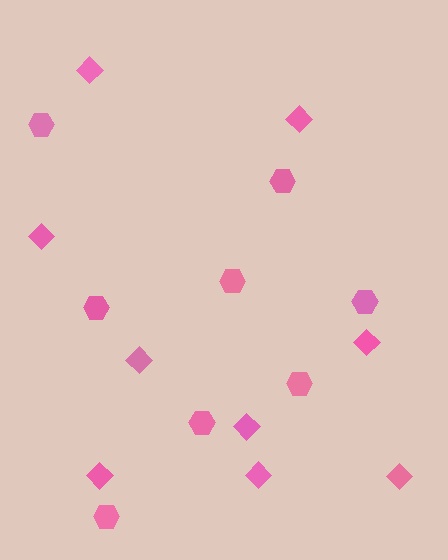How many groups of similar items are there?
There are 2 groups: one group of diamonds (9) and one group of hexagons (8).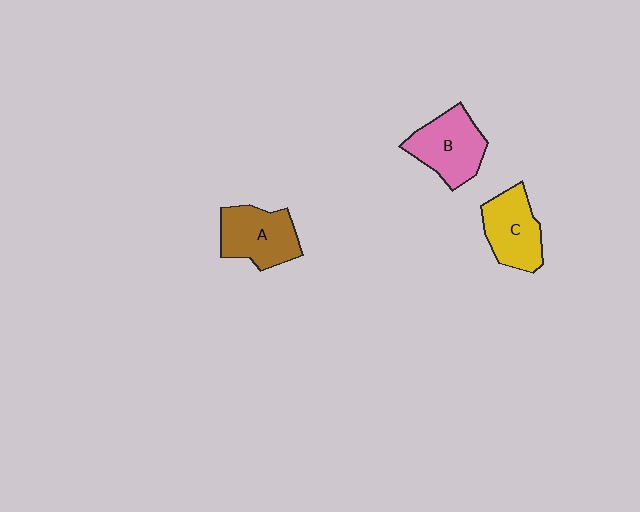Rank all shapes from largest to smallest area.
From largest to smallest: B (pink), A (brown), C (yellow).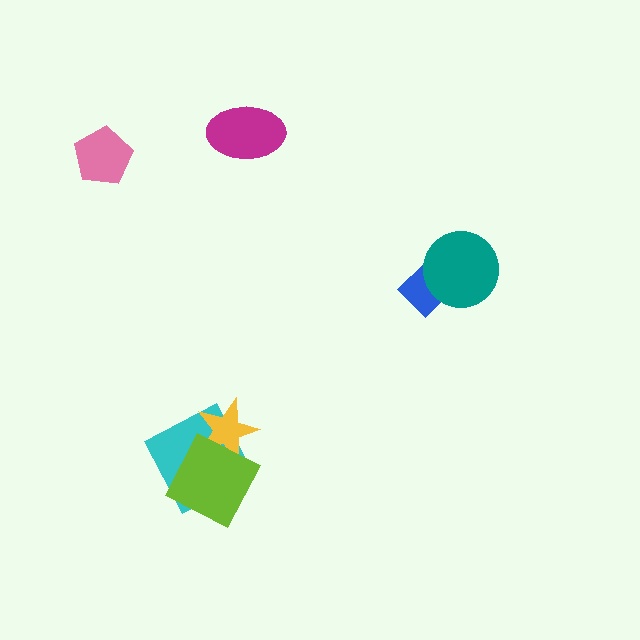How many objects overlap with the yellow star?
2 objects overlap with the yellow star.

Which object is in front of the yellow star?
The lime square is in front of the yellow star.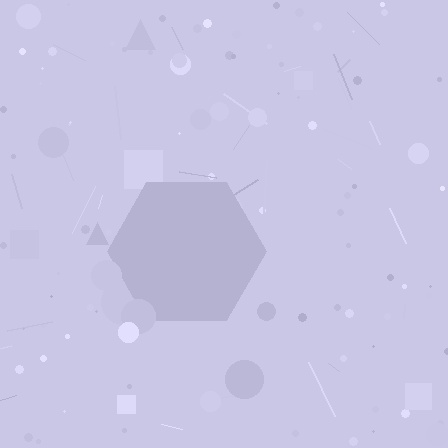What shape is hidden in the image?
A hexagon is hidden in the image.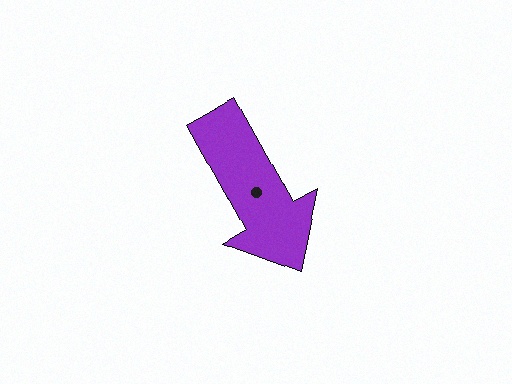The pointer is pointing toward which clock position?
Roughly 5 o'clock.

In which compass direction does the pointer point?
Southeast.